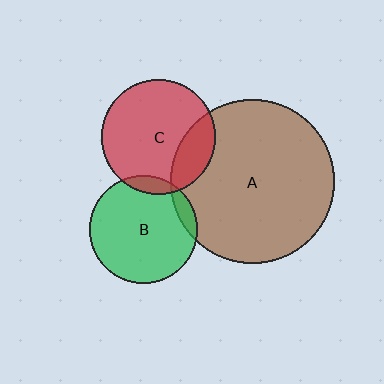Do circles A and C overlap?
Yes.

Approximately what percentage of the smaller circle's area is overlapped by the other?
Approximately 20%.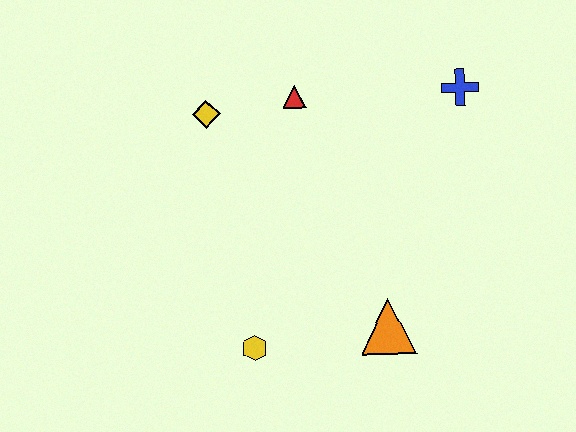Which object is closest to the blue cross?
The red triangle is closest to the blue cross.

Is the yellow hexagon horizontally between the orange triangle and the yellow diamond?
Yes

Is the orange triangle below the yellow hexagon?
No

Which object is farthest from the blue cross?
The yellow hexagon is farthest from the blue cross.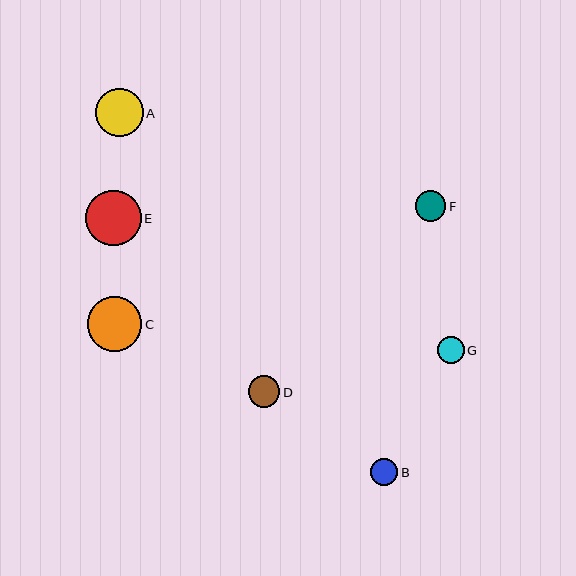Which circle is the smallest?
Circle G is the smallest with a size of approximately 27 pixels.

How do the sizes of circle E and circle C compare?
Circle E and circle C are approximately the same size.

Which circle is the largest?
Circle E is the largest with a size of approximately 55 pixels.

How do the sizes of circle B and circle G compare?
Circle B and circle G are approximately the same size.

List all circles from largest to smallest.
From largest to smallest: E, C, A, D, F, B, G.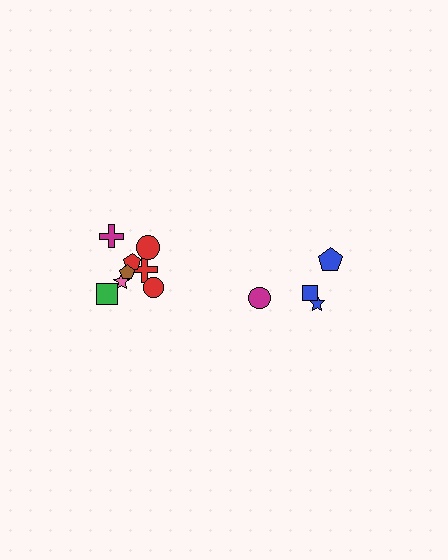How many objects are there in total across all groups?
There are 12 objects.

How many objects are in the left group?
There are 8 objects.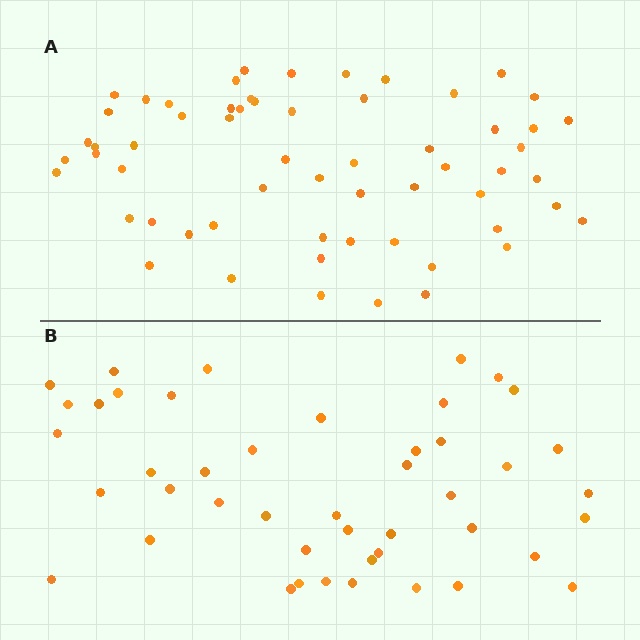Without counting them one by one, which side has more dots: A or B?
Region A (the top region) has more dots.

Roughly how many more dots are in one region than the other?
Region A has approximately 15 more dots than region B.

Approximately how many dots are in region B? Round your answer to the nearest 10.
About 40 dots. (The exact count is 45, which rounds to 40.)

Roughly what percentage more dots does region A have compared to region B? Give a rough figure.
About 35% more.